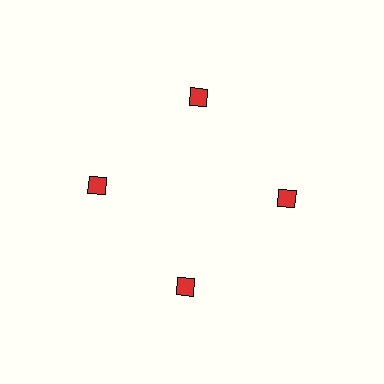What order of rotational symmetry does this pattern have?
This pattern has 4-fold rotational symmetry.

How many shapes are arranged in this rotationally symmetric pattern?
There are 4 shapes, arranged in 4 groups of 1.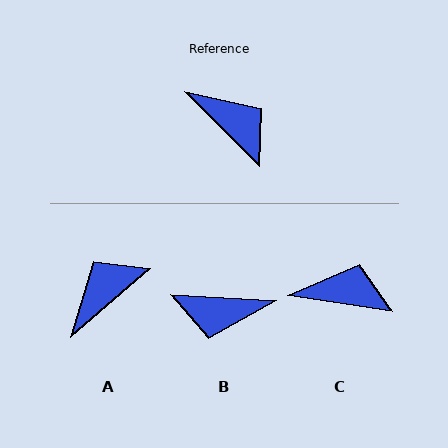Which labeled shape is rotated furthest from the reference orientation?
B, about 138 degrees away.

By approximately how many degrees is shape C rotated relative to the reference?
Approximately 36 degrees counter-clockwise.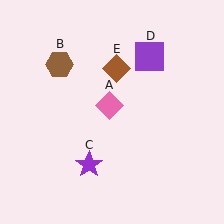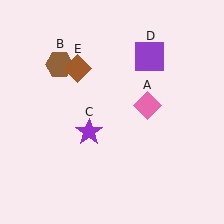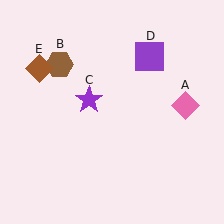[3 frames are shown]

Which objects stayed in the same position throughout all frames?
Brown hexagon (object B) and purple square (object D) remained stationary.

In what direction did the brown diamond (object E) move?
The brown diamond (object E) moved left.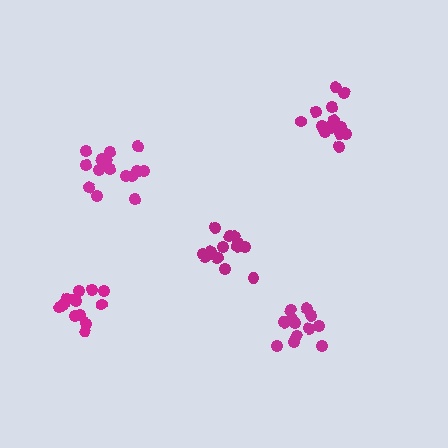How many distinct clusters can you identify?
There are 5 distinct clusters.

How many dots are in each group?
Group 1: 13 dots, Group 2: 13 dots, Group 3: 15 dots, Group 4: 15 dots, Group 5: 13 dots (69 total).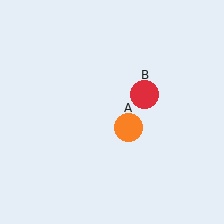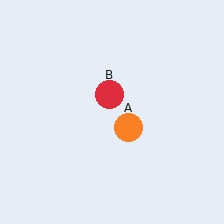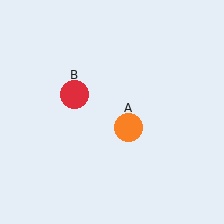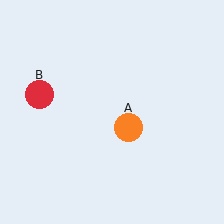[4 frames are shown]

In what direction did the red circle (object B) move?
The red circle (object B) moved left.